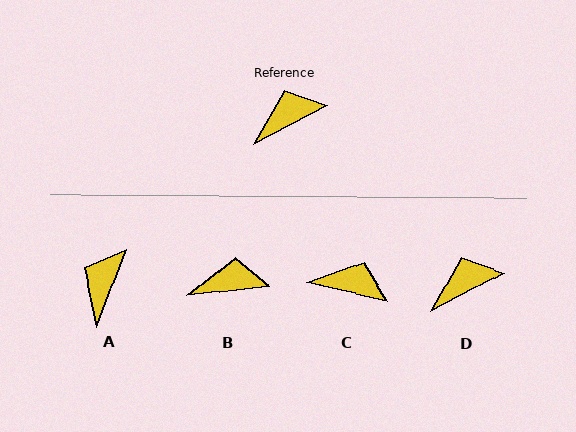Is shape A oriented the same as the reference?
No, it is off by about 42 degrees.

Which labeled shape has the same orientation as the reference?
D.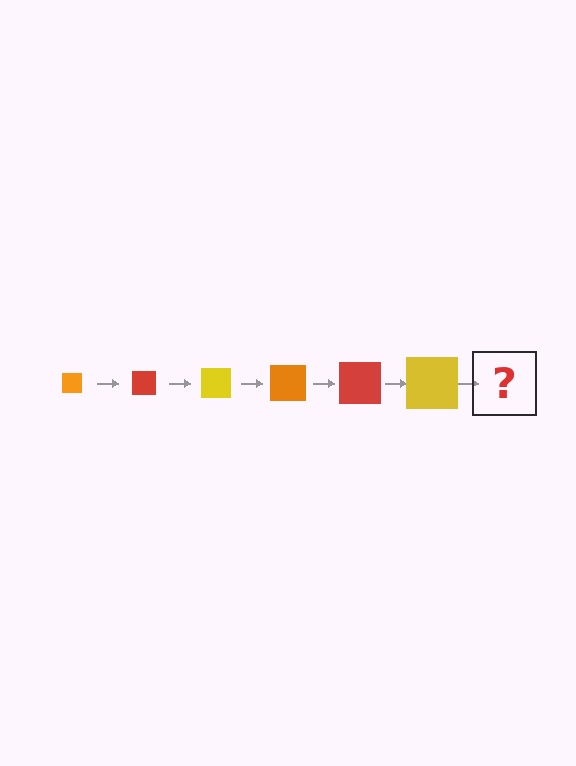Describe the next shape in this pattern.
It should be an orange square, larger than the previous one.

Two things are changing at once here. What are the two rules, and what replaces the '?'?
The two rules are that the square grows larger each step and the color cycles through orange, red, and yellow. The '?' should be an orange square, larger than the previous one.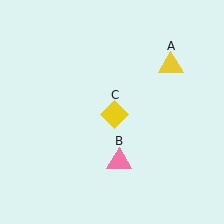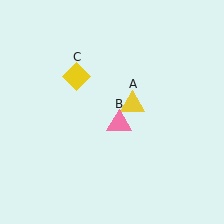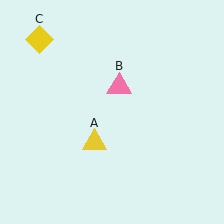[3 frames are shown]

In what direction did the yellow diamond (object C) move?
The yellow diamond (object C) moved up and to the left.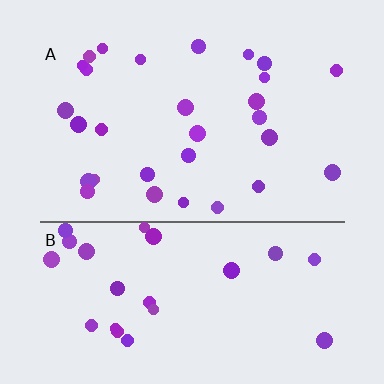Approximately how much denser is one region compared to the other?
Approximately 1.1× — region A over region B.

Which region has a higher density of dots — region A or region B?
A (the top).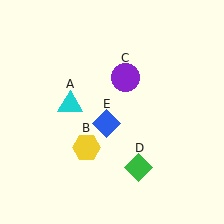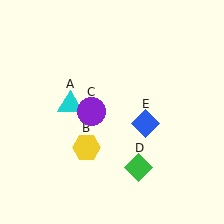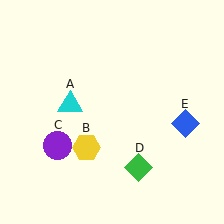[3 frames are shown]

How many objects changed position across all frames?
2 objects changed position: purple circle (object C), blue diamond (object E).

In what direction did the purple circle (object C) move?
The purple circle (object C) moved down and to the left.